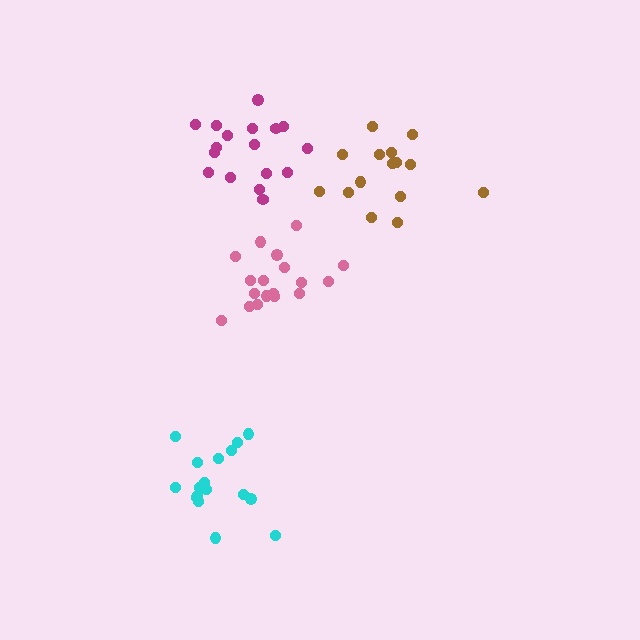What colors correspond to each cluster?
The clusters are colored: cyan, pink, brown, magenta.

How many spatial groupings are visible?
There are 4 spatial groupings.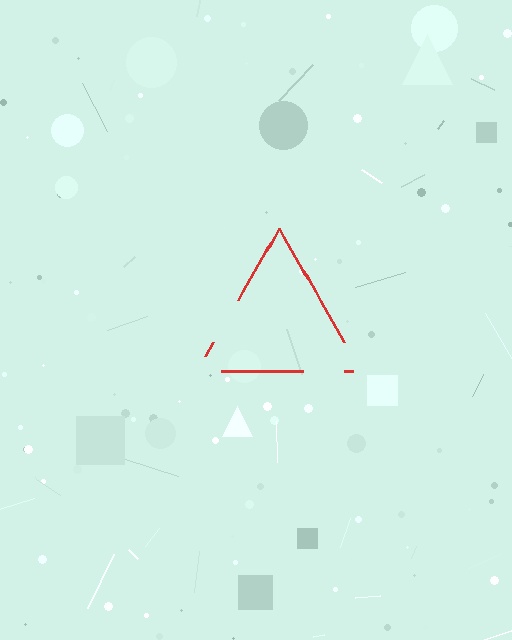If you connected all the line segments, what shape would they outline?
They would outline a triangle.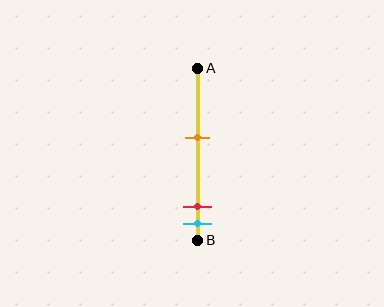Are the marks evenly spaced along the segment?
No, the marks are not evenly spaced.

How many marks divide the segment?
There are 3 marks dividing the segment.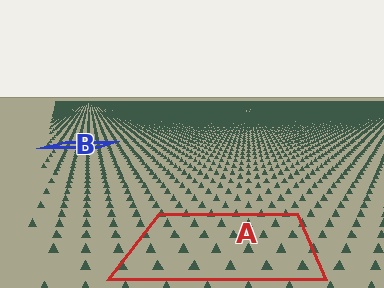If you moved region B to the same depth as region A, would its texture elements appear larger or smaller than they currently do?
They would appear larger. At a closer depth, the same texture elements are projected at a bigger on-screen size.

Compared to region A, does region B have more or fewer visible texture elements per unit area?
Region B has more texture elements per unit area — they are packed more densely because it is farther away.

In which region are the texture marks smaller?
The texture marks are smaller in region B, because it is farther away.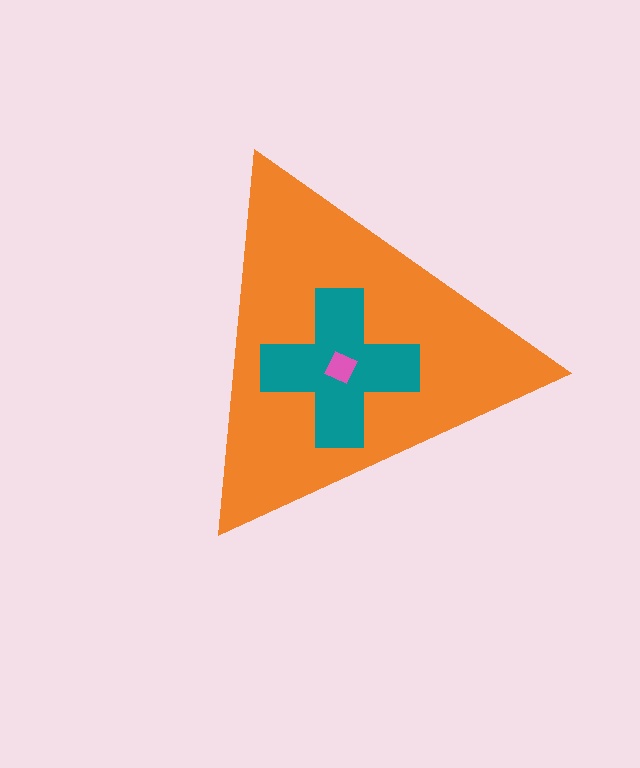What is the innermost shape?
The pink diamond.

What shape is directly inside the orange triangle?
The teal cross.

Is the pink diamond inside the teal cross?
Yes.